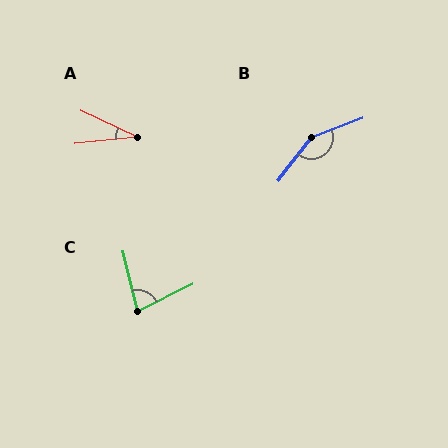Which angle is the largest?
B, at approximately 148 degrees.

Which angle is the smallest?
A, at approximately 31 degrees.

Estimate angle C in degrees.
Approximately 77 degrees.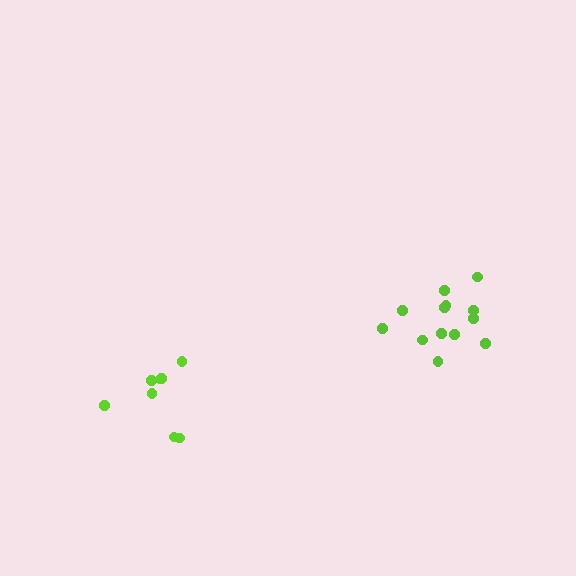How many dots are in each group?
Group 1: 8 dots, Group 2: 13 dots (21 total).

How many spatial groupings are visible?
There are 2 spatial groupings.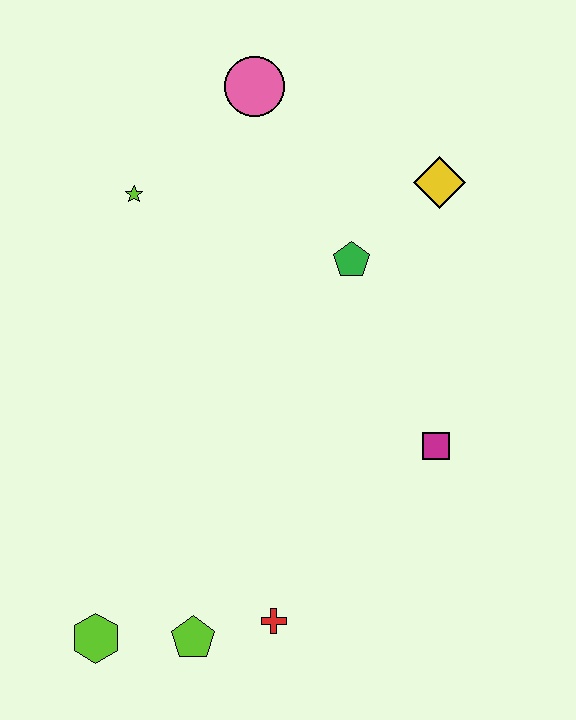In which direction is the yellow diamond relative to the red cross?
The yellow diamond is above the red cross.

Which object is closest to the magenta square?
The green pentagon is closest to the magenta square.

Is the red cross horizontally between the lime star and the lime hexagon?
No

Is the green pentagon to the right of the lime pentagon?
Yes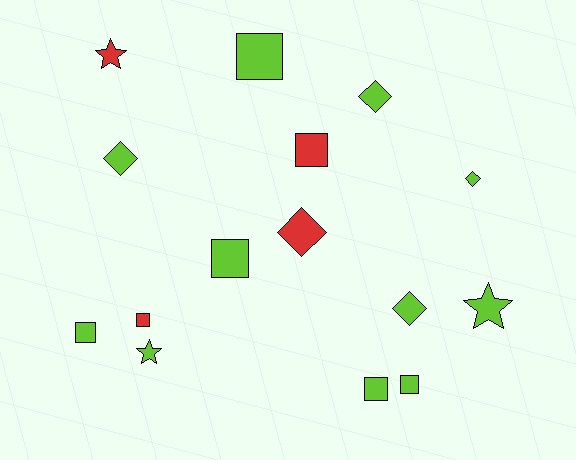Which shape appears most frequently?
Square, with 7 objects.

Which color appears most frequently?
Lime, with 11 objects.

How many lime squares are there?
There are 5 lime squares.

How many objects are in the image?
There are 15 objects.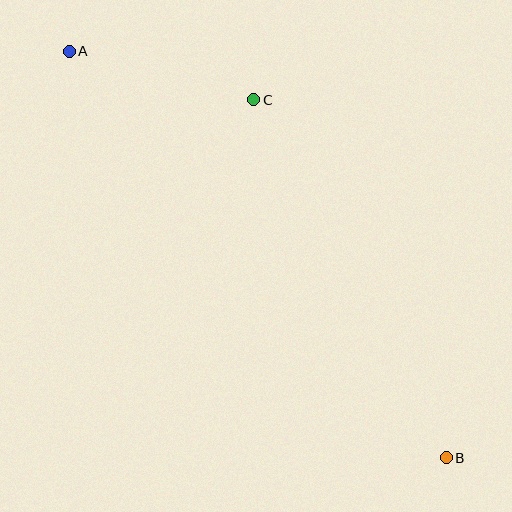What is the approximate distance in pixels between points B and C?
The distance between B and C is approximately 406 pixels.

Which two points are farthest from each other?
Points A and B are farthest from each other.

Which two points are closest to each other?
Points A and C are closest to each other.